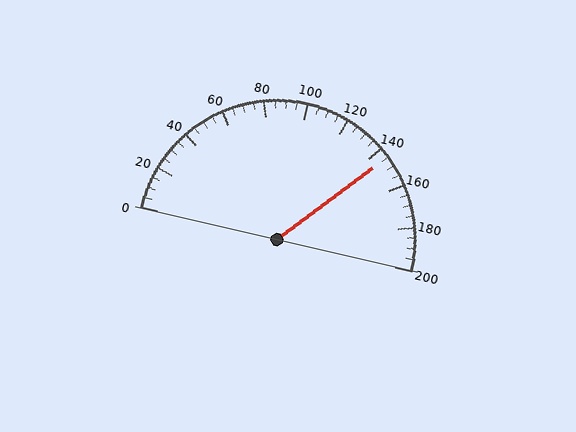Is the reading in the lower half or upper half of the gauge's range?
The reading is in the upper half of the range (0 to 200).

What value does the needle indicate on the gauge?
The needle indicates approximately 145.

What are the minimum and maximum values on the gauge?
The gauge ranges from 0 to 200.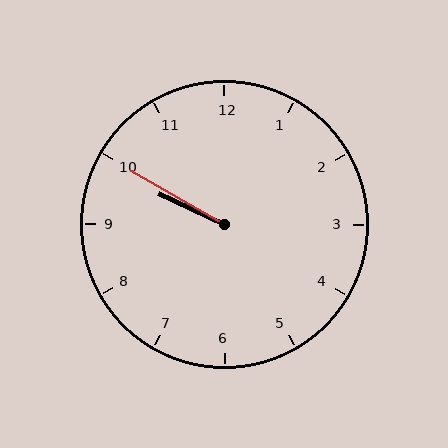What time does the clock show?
9:50.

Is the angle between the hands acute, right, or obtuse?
It is acute.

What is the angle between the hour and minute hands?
Approximately 5 degrees.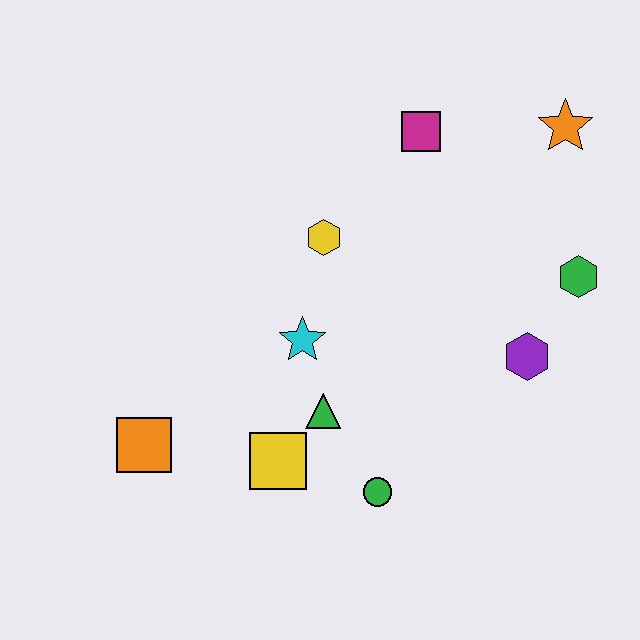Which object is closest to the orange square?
The yellow square is closest to the orange square.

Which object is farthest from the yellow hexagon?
The orange square is farthest from the yellow hexagon.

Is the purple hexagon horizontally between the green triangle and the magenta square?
No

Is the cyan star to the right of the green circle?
No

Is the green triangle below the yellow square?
No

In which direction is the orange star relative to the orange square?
The orange star is to the right of the orange square.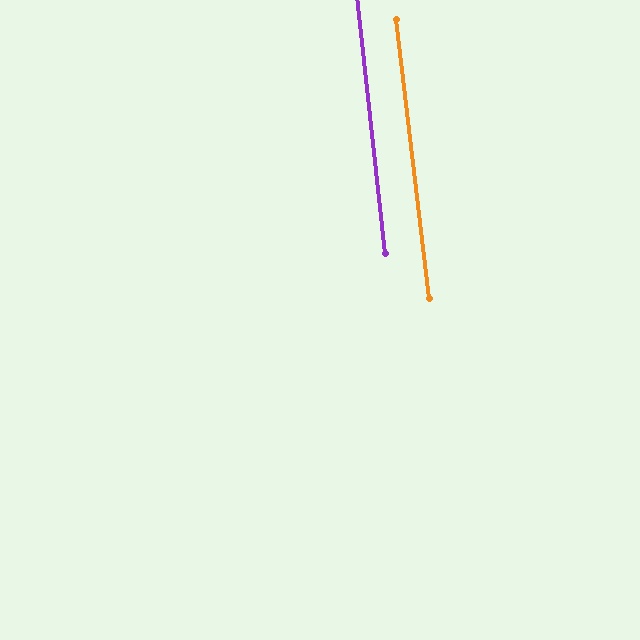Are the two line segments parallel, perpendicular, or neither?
Parallel — their directions differ by only 0.7°.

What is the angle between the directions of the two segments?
Approximately 1 degree.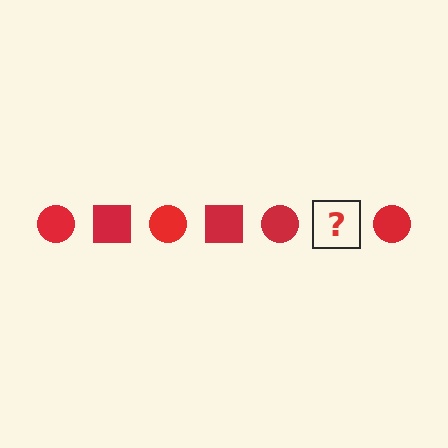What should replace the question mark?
The question mark should be replaced with a red square.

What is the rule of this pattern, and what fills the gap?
The rule is that the pattern cycles through circle, square shapes in red. The gap should be filled with a red square.